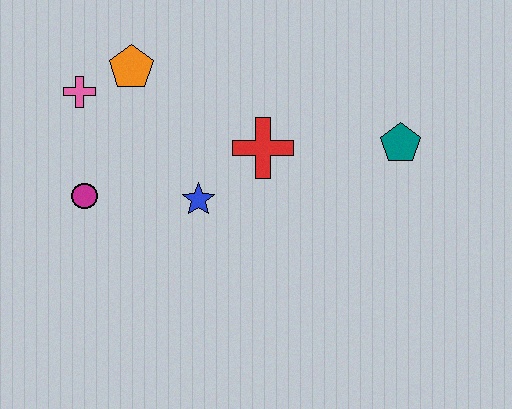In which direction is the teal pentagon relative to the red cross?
The teal pentagon is to the right of the red cross.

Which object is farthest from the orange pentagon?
The teal pentagon is farthest from the orange pentagon.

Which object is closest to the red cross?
The blue star is closest to the red cross.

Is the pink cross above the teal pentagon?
Yes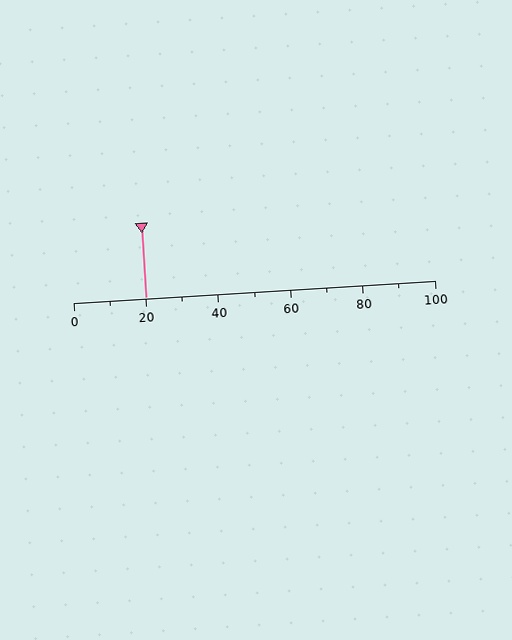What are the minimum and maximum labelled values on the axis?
The axis runs from 0 to 100.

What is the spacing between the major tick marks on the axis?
The major ticks are spaced 20 apart.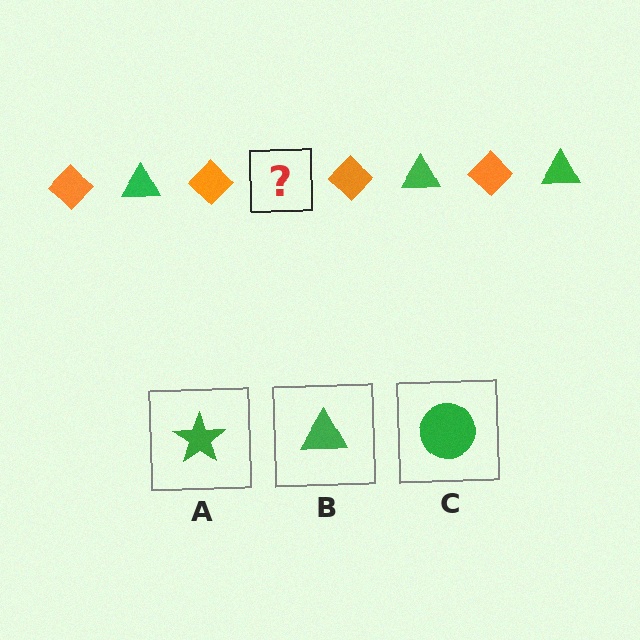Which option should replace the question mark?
Option B.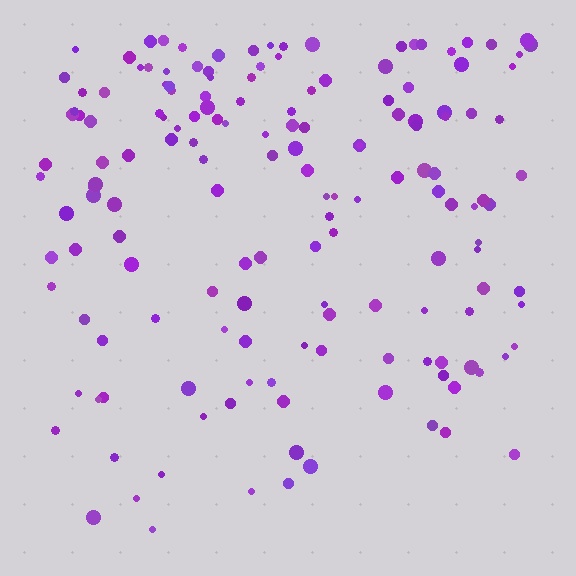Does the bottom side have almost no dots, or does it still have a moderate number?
Still a moderate number, just noticeably fewer than the top.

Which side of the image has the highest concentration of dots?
The top.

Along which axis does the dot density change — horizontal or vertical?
Vertical.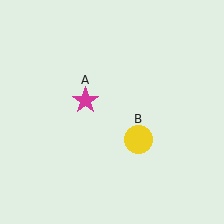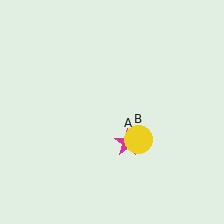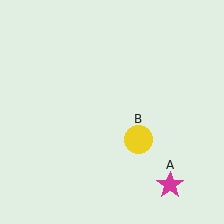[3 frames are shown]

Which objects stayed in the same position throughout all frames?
Yellow circle (object B) remained stationary.